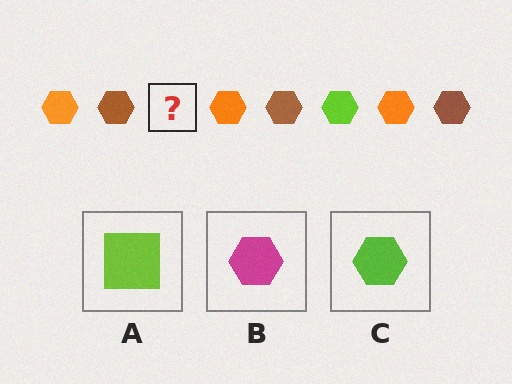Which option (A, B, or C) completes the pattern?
C.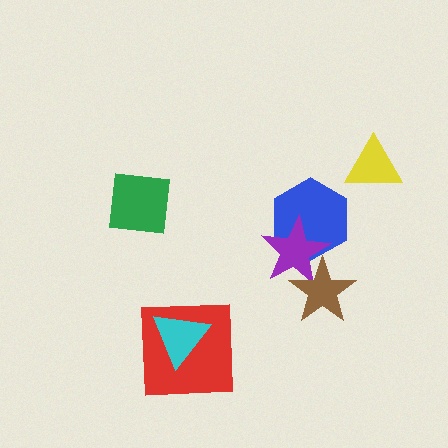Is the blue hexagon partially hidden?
Yes, it is partially covered by another shape.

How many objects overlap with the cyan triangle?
1 object overlaps with the cyan triangle.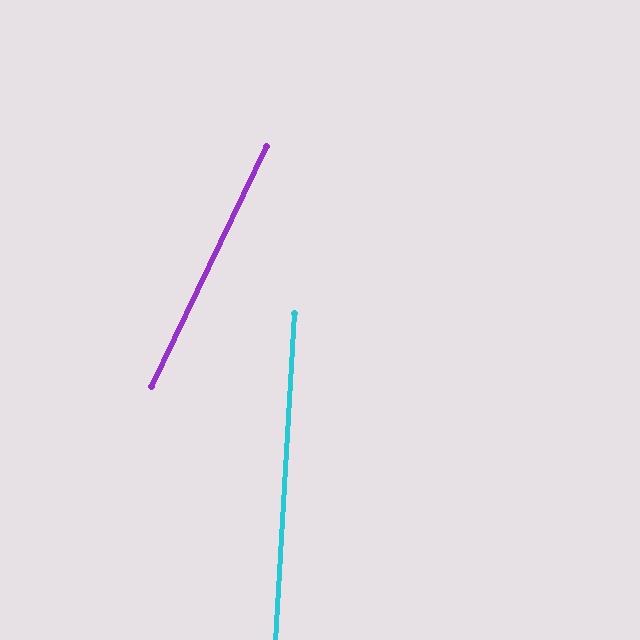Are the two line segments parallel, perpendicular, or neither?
Neither parallel nor perpendicular — they differ by about 22°.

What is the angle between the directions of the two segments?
Approximately 22 degrees.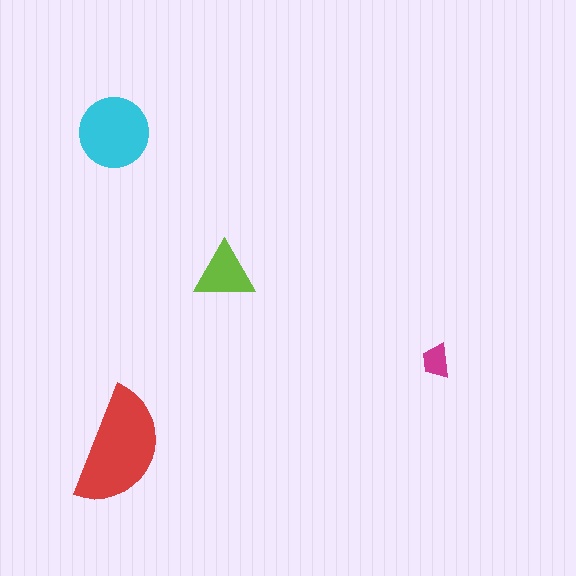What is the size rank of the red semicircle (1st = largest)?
1st.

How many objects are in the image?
There are 4 objects in the image.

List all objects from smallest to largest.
The magenta trapezoid, the lime triangle, the cyan circle, the red semicircle.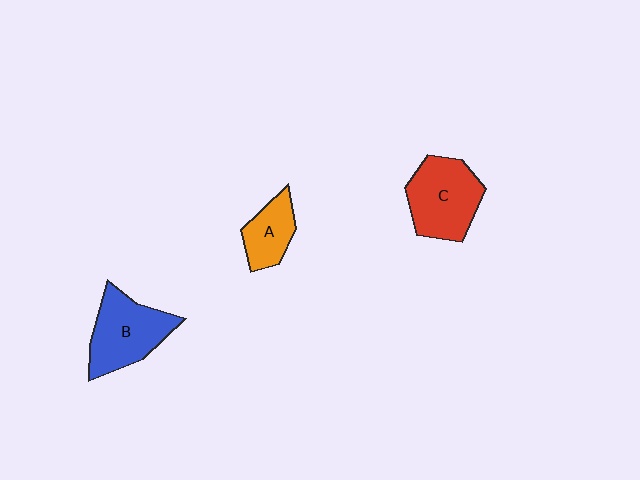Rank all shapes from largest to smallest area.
From largest to smallest: C (red), B (blue), A (orange).